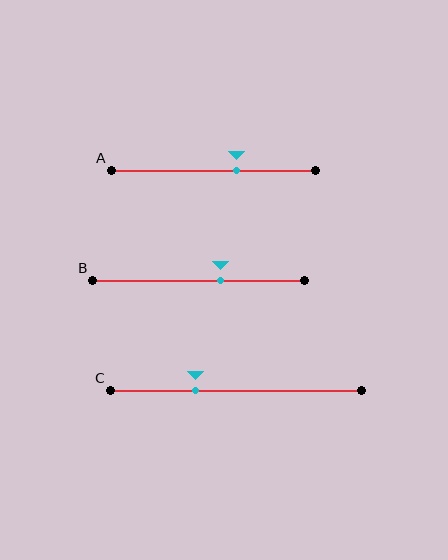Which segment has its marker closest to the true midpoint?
Segment B has its marker closest to the true midpoint.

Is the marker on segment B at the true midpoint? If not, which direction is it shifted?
No, the marker on segment B is shifted to the right by about 10% of the segment length.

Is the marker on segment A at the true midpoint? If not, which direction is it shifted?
No, the marker on segment A is shifted to the right by about 11% of the segment length.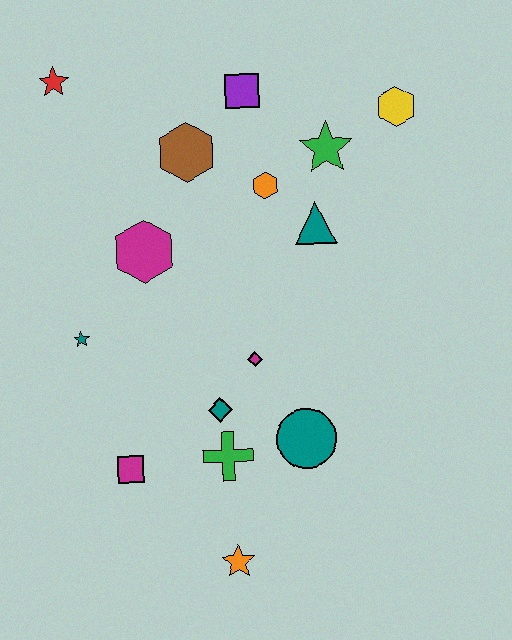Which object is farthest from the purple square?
The orange star is farthest from the purple square.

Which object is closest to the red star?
The brown hexagon is closest to the red star.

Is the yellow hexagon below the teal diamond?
No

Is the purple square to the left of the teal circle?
Yes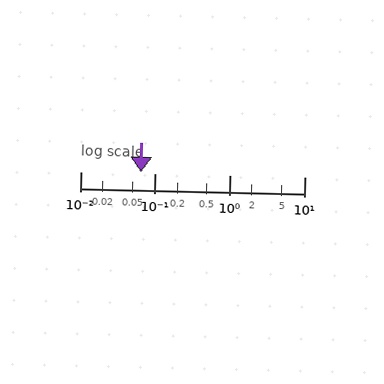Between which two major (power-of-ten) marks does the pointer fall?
The pointer is between 0.01 and 0.1.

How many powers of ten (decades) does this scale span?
The scale spans 3 decades, from 0.01 to 10.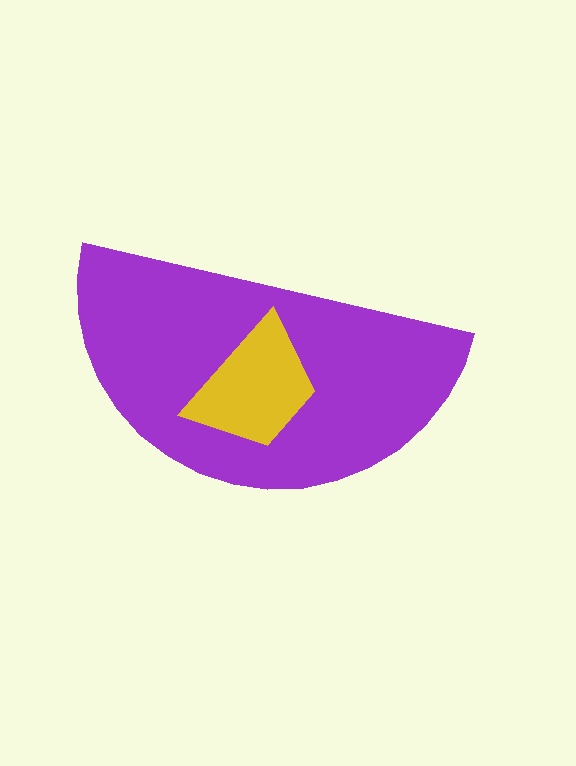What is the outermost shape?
The purple semicircle.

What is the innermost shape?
The yellow trapezoid.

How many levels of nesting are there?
2.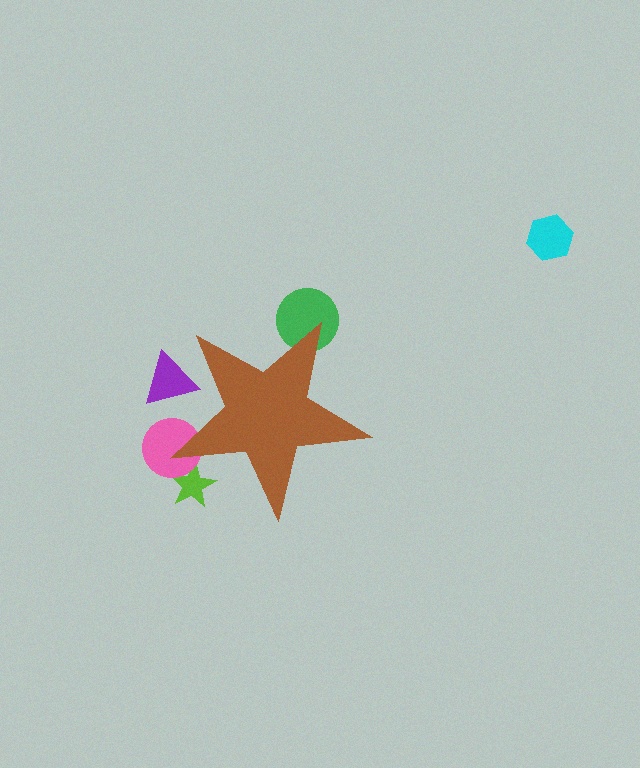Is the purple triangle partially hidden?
Yes, the purple triangle is partially hidden behind the brown star.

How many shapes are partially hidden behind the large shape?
4 shapes are partially hidden.